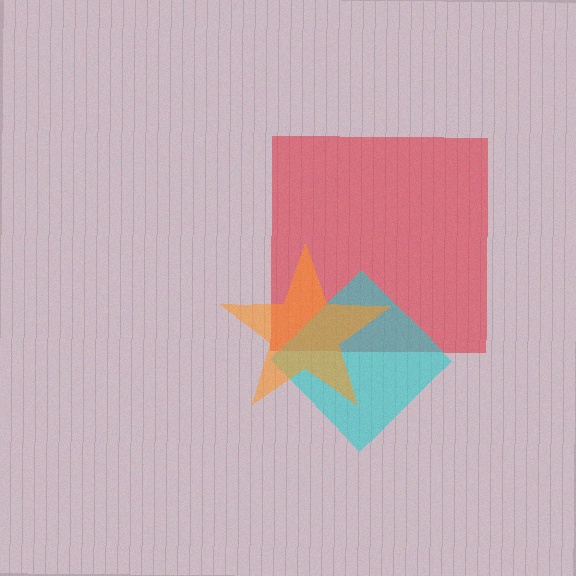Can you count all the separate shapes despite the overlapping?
Yes, there are 3 separate shapes.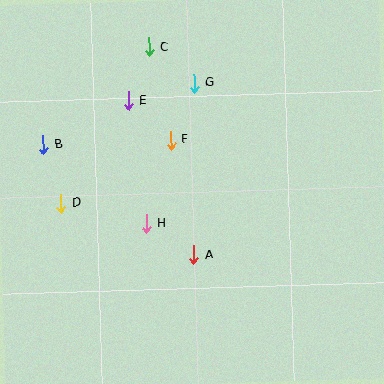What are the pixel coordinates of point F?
Point F is at (170, 140).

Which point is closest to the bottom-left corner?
Point D is closest to the bottom-left corner.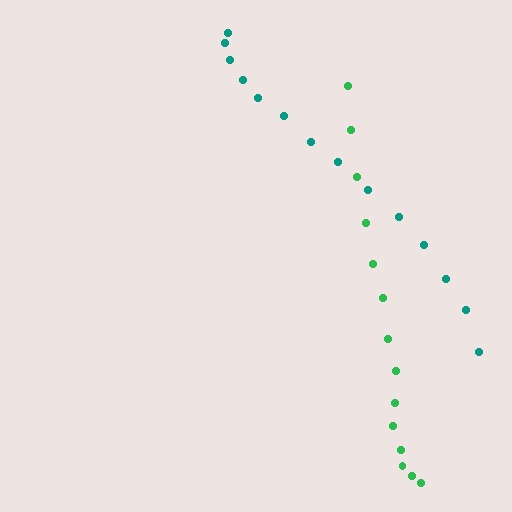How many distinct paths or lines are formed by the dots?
There are 2 distinct paths.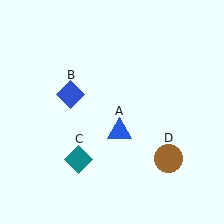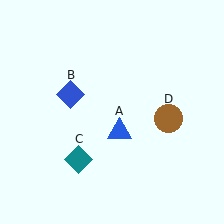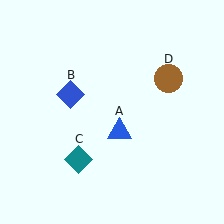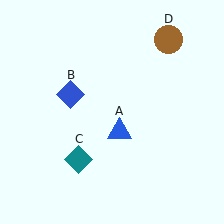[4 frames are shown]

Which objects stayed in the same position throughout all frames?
Blue triangle (object A) and blue diamond (object B) and teal diamond (object C) remained stationary.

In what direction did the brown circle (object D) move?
The brown circle (object D) moved up.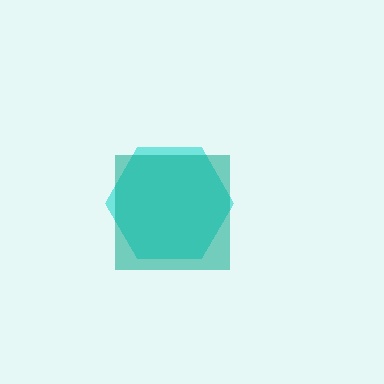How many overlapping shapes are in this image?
There are 2 overlapping shapes in the image.